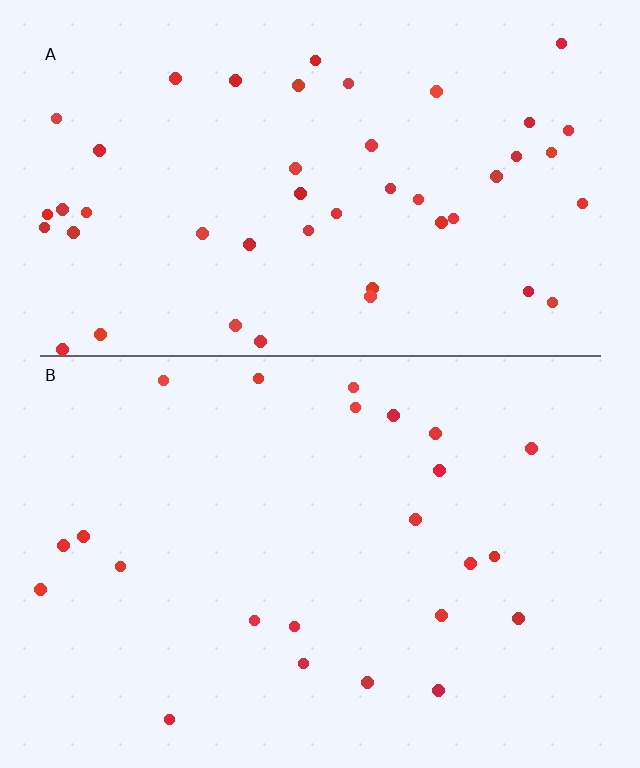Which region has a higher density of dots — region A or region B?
A (the top).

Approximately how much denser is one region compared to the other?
Approximately 2.0× — region A over region B.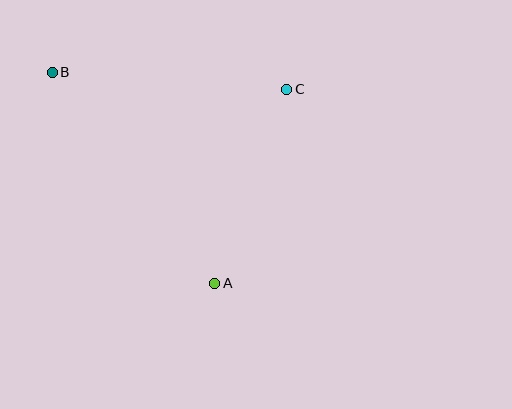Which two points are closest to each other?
Points A and C are closest to each other.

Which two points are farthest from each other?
Points A and B are farthest from each other.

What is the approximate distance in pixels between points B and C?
The distance between B and C is approximately 235 pixels.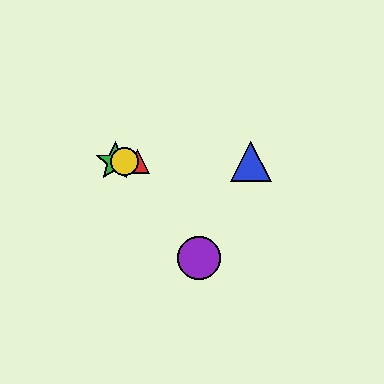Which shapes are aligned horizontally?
The red triangle, the blue triangle, the green star, the yellow circle are aligned horizontally.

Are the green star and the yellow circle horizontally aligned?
Yes, both are at y≈162.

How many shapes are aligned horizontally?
4 shapes (the red triangle, the blue triangle, the green star, the yellow circle) are aligned horizontally.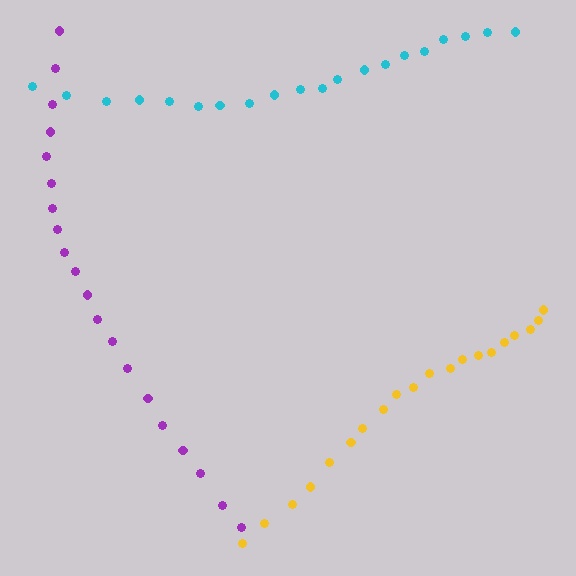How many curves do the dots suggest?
There are 3 distinct paths.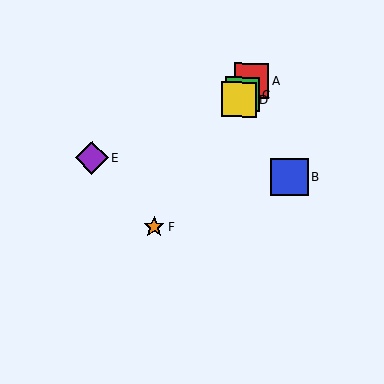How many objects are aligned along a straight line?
4 objects (A, C, D, F) are aligned along a straight line.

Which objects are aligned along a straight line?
Objects A, C, D, F are aligned along a straight line.